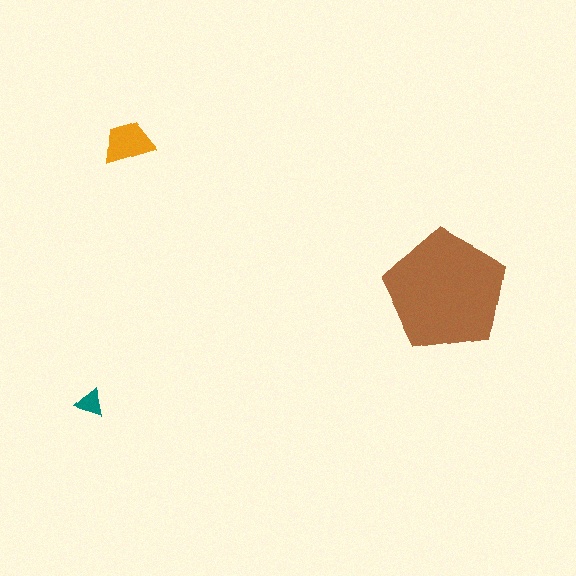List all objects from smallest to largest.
The teal triangle, the orange trapezoid, the brown pentagon.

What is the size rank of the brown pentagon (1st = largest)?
1st.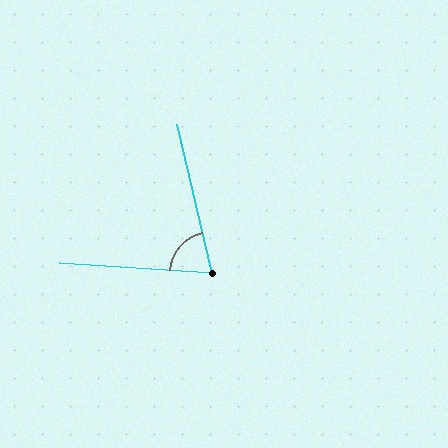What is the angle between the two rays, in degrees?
Approximately 73 degrees.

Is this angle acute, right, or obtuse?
It is acute.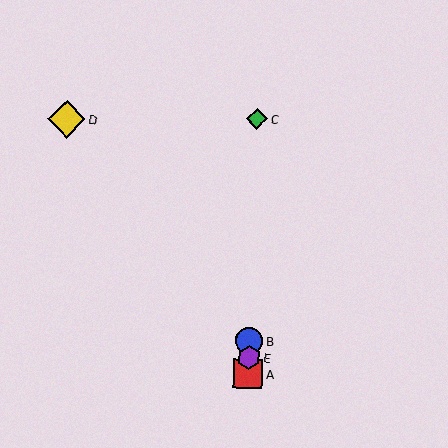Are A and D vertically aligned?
No, A is at x≈248 and D is at x≈67.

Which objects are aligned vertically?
Objects A, B, C, E are aligned vertically.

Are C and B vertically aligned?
Yes, both are at x≈257.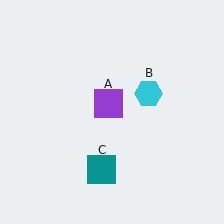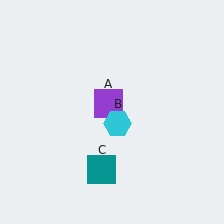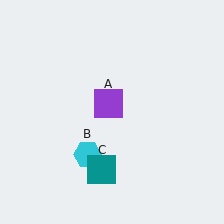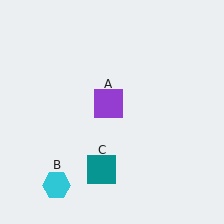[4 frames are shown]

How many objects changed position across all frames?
1 object changed position: cyan hexagon (object B).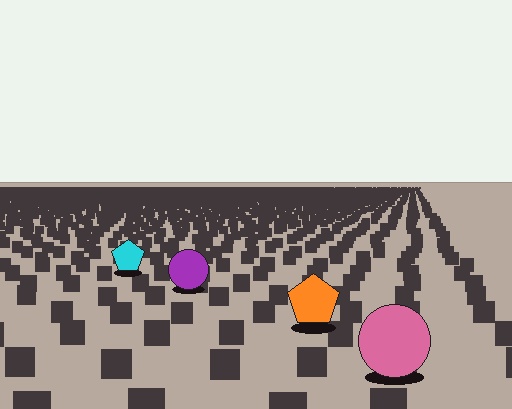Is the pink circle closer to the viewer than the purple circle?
Yes. The pink circle is closer — you can tell from the texture gradient: the ground texture is coarser near it.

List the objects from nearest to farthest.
From nearest to farthest: the pink circle, the orange pentagon, the purple circle, the cyan pentagon.